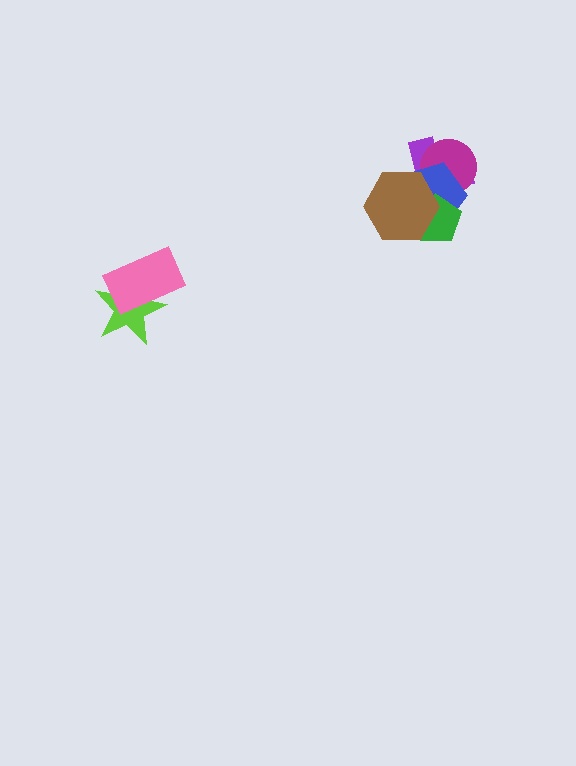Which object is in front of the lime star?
The pink rectangle is in front of the lime star.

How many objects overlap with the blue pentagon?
4 objects overlap with the blue pentagon.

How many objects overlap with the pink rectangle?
1 object overlaps with the pink rectangle.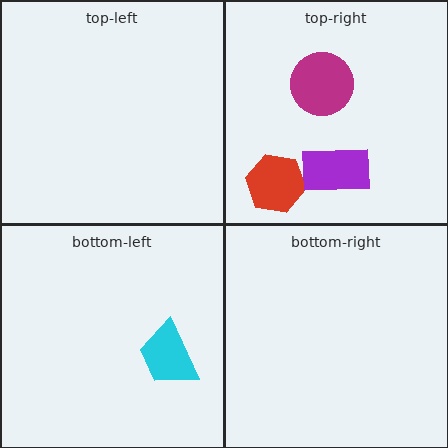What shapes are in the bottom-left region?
The cyan trapezoid.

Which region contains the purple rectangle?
The top-right region.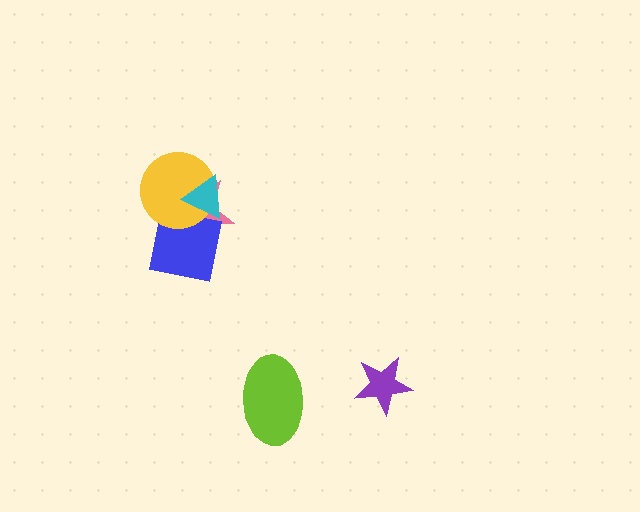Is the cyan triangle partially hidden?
No, no other shape covers it.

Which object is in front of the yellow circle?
The cyan triangle is in front of the yellow circle.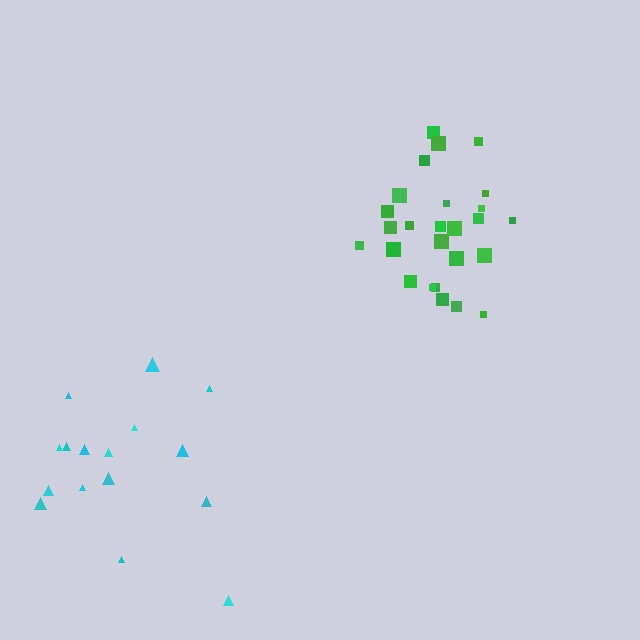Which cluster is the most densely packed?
Green.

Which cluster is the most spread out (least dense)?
Cyan.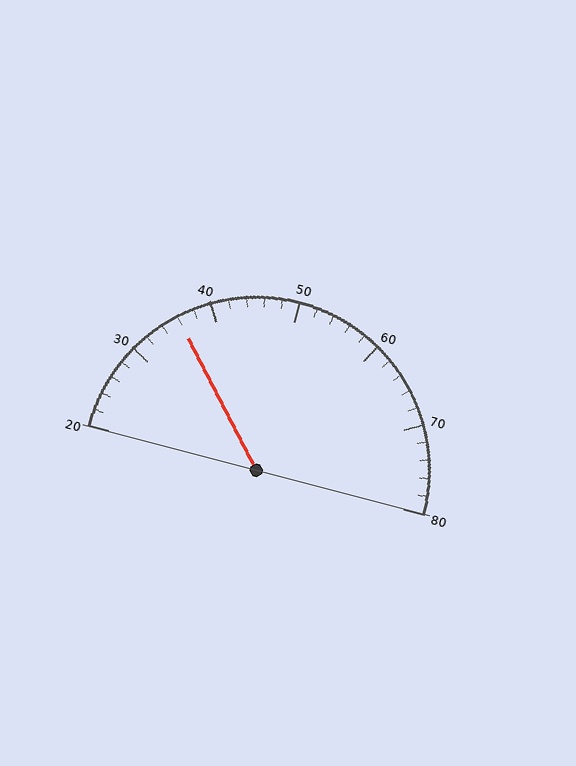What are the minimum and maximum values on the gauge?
The gauge ranges from 20 to 80.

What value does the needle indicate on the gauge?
The needle indicates approximately 36.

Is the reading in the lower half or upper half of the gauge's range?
The reading is in the lower half of the range (20 to 80).